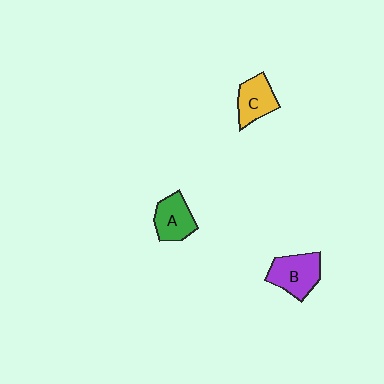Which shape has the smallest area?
Shape C (yellow).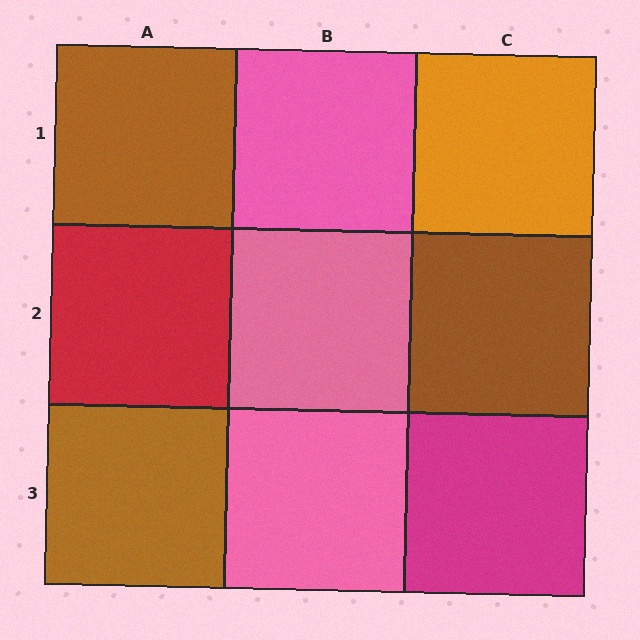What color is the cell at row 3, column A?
Brown.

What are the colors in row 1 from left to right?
Brown, pink, orange.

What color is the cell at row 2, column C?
Brown.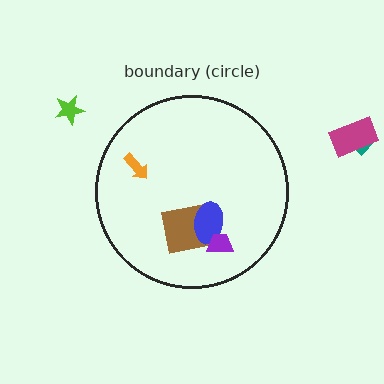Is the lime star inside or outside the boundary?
Outside.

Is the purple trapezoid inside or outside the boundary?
Inside.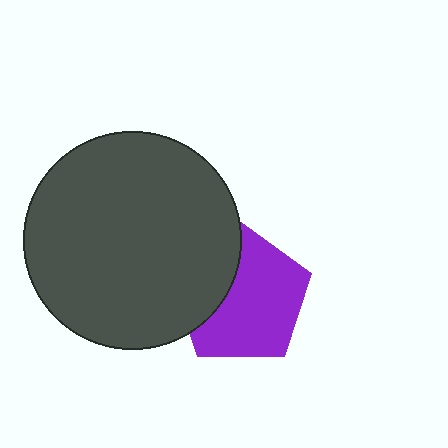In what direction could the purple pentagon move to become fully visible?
The purple pentagon could move right. That would shift it out from behind the dark gray circle entirely.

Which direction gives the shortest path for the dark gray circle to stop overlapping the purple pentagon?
Moving left gives the shortest separation.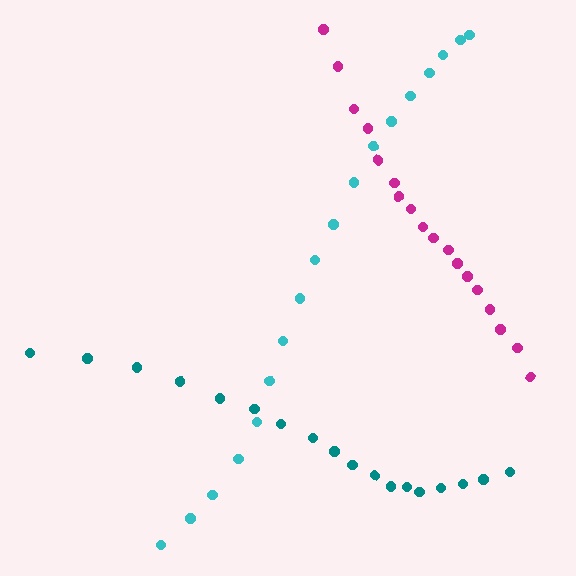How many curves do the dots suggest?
There are 3 distinct paths.